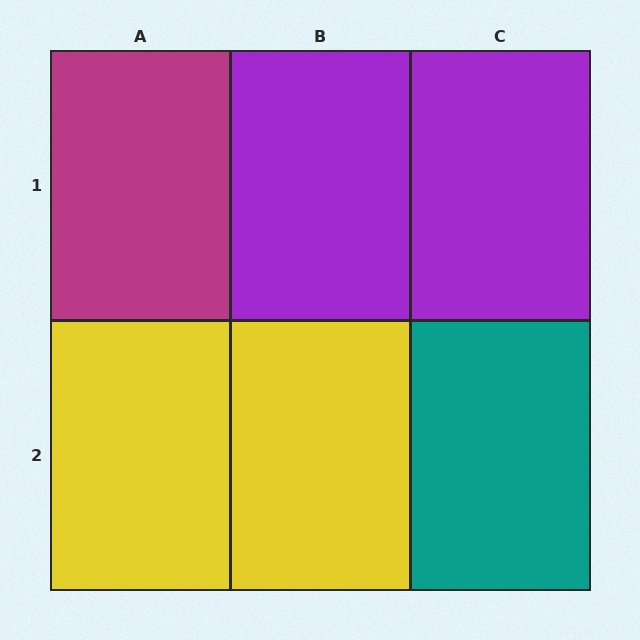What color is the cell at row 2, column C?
Teal.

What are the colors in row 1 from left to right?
Magenta, purple, purple.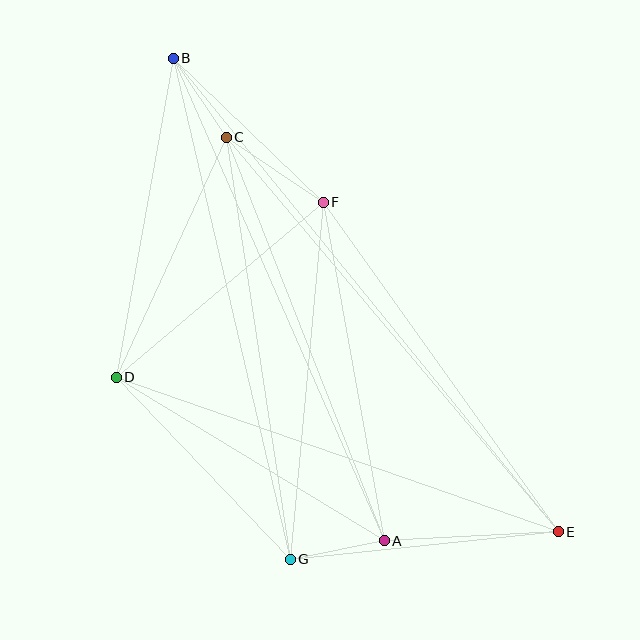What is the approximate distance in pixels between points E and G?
The distance between E and G is approximately 269 pixels.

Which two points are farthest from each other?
Points B and E are farthest from each other.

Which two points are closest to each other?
Points B and C are closest to each other.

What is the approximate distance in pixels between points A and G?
The distance between A and G is approximately 96 pixels.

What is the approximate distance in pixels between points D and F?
The distance between D and F is approximately 271 pixels.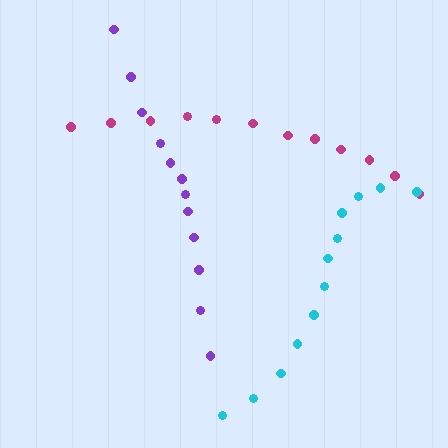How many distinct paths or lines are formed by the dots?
There are 3 distinct paths.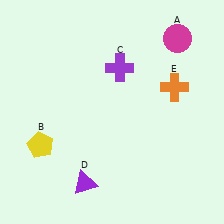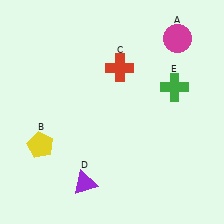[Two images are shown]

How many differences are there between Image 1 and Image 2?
There are 2 differences between the two images.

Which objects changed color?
C changed from purple to red. E changed from orange to green.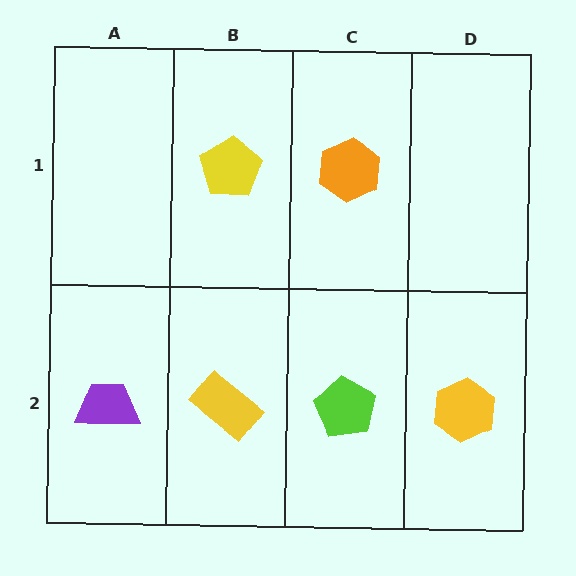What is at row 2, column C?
A lime pentagon.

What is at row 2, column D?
A yellow hexagon.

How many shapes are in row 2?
4 shapes.